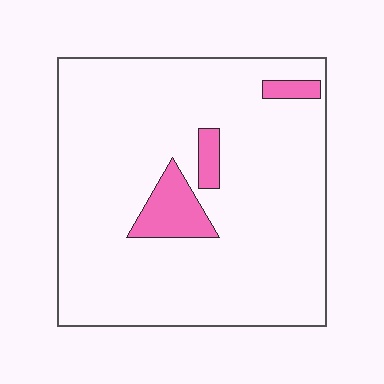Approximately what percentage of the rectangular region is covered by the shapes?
Approximately 10%.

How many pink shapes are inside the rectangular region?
3.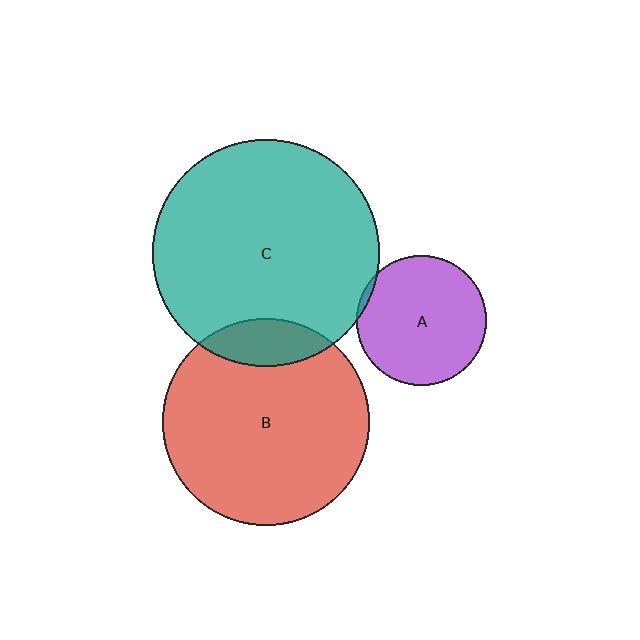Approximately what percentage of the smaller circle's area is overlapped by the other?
Approximately 15%.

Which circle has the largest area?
Circle C (teal).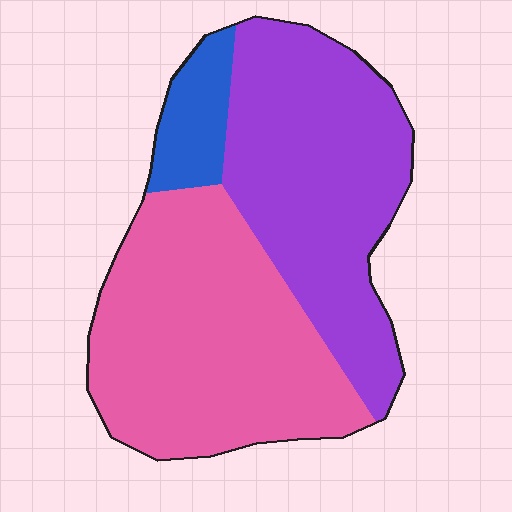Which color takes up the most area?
Pink, at roughly 50%.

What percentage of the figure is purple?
Purple takes up about two fifths (2/5) of the figure.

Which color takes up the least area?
Blue, at roughly 10%.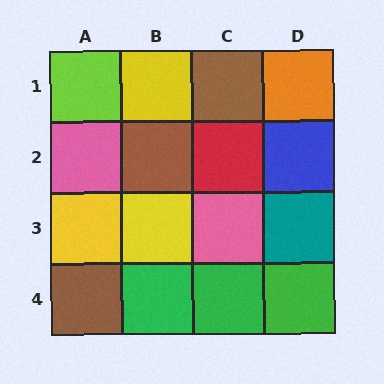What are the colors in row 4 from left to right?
Brown, green, green, green.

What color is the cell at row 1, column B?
Yellow.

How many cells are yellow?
3 cells are yellow.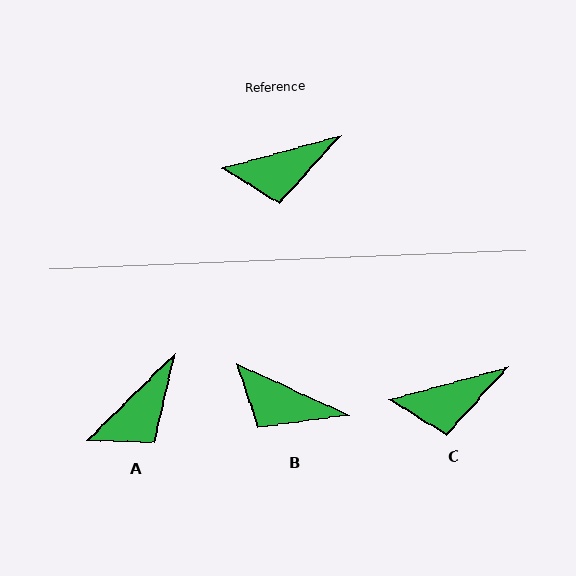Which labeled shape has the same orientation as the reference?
C.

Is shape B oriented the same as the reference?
No, it is off by about 39 degrees.